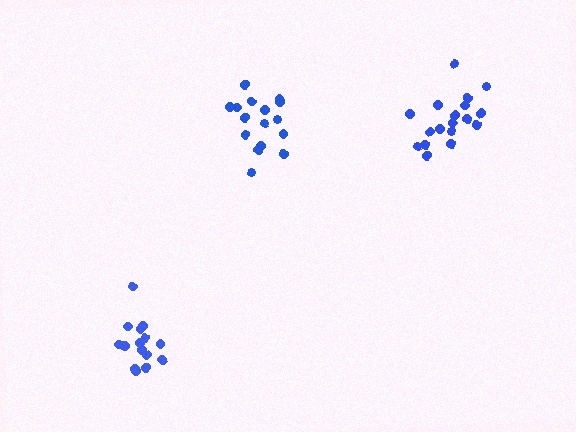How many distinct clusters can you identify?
There are 3 distinct clusters.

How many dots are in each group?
Group 1: 16 dots, Group 2: 15 dots, Group 3: 18 dots (49 total).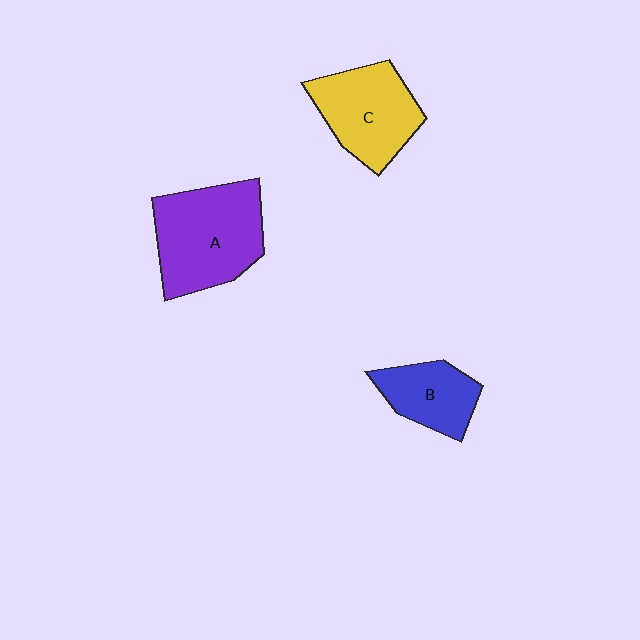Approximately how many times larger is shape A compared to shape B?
Approximately 1.8 times.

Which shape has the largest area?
Shape A (purple).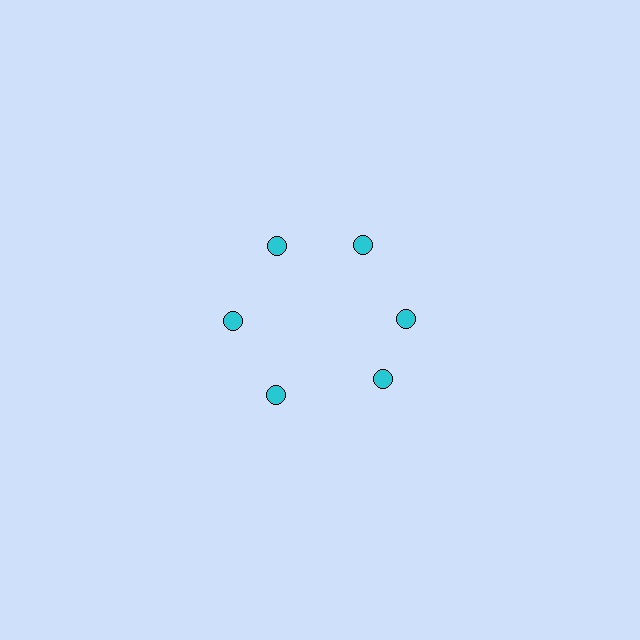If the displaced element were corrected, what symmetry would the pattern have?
It would have 6-fold rotational symmetry — the pattern would map onto itself every 60 degrees.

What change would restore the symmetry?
The symmetry would be restored by rotating it back into even spacing with its neighbors so that all 6 circles sit at equal angles and equal distance from the center.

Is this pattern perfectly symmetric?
No. The 6 cyan circles are arranged in a ring, but one element near the 5 o'clock position is rotated out of alignment along the ring, breaking the 6-fold rotational symmetry.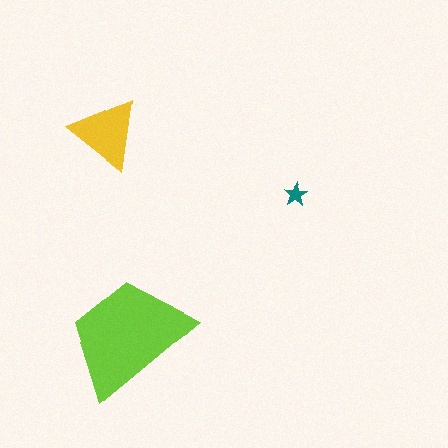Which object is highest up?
The yellow triangle is topmost.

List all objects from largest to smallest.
The lime trapezoid, the yellow triangle, the teal star.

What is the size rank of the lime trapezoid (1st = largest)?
1st.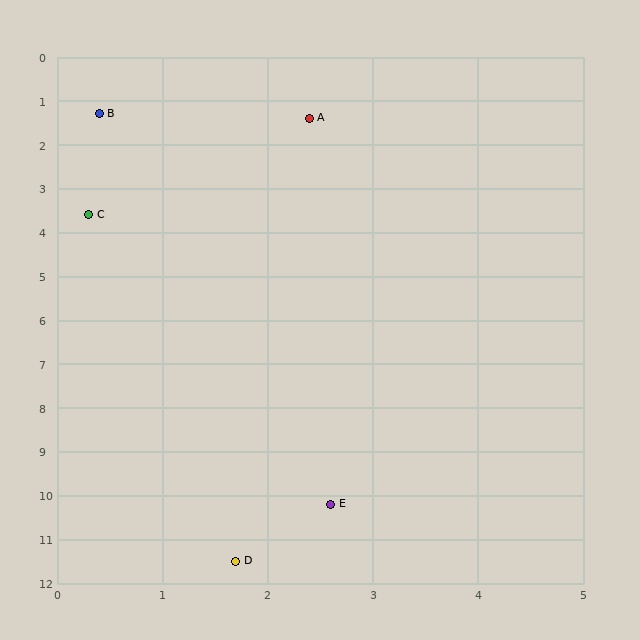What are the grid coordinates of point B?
Point B is at approximately (0.4, 1.3).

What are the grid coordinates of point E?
Point E is at approximately (2.6, 10.2).